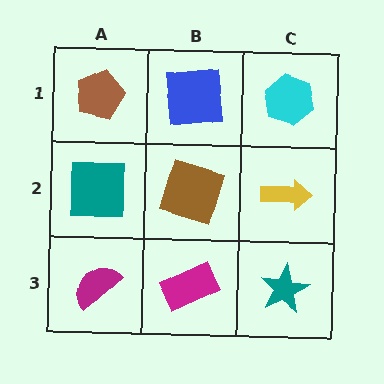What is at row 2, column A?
A teal square.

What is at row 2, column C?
A yellow arrow.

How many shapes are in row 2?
3 shapes.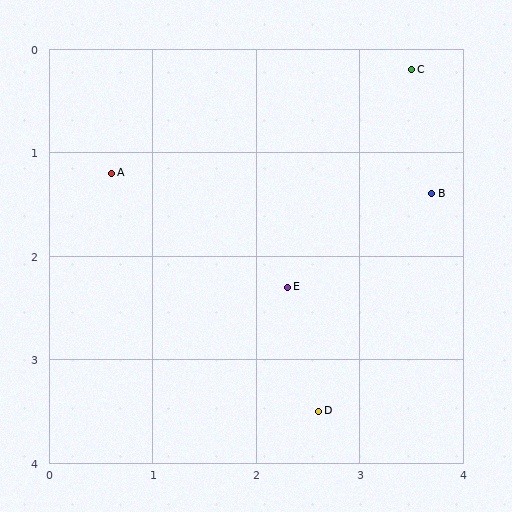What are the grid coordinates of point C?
Point C is at approximately (3.5, 0.2).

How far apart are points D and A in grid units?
Points D and A are about 3.0 grid units apart.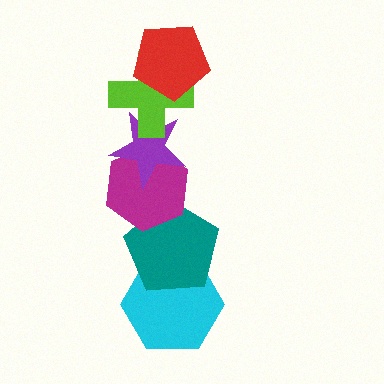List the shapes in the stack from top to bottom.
From top to bottom: the red pentagon, the lime cross, the purple star, the magenta hexagon, the teal pentagon, the cyan hexagon.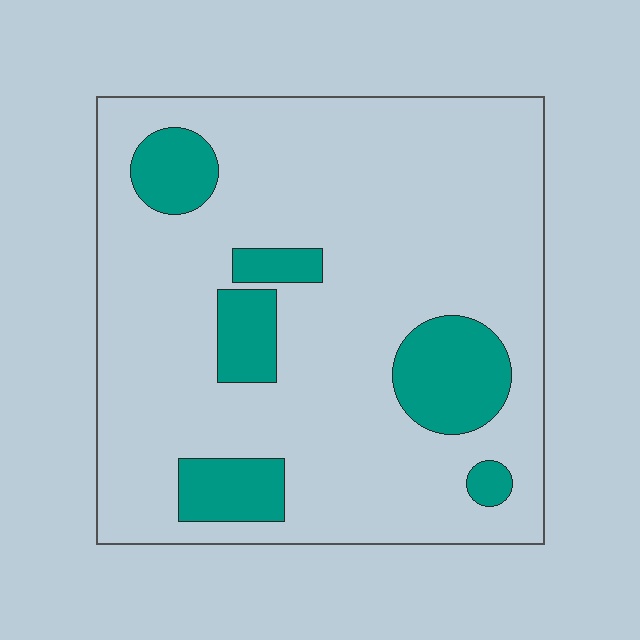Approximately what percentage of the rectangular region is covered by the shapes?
Approximately 15%.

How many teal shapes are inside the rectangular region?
6.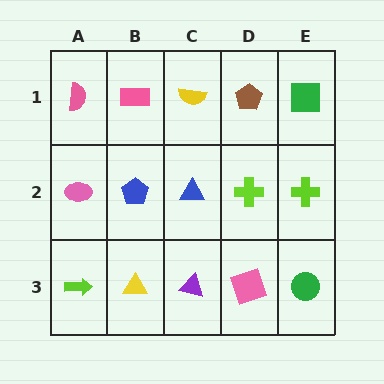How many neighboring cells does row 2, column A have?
3.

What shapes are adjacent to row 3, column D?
A lime cross (row 2, column D), a purple triangle (row 3, column C), a green circle (row 3, column E).